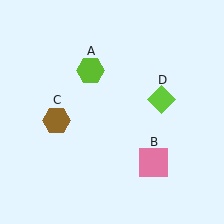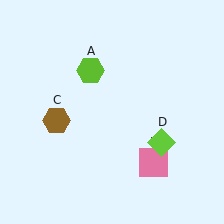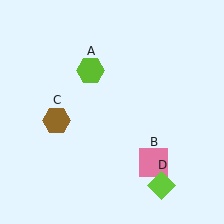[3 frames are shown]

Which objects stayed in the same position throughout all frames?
Lime hexagon (object A) and pink square (object B) and brown hexagon (object C) remained stationary.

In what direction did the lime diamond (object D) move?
The lime diamond (object D) moved down.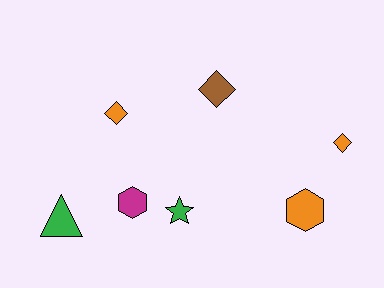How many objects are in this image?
There are 7 objects.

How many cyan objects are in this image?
There are no cyan objects.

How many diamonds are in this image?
There are 3 diamonds.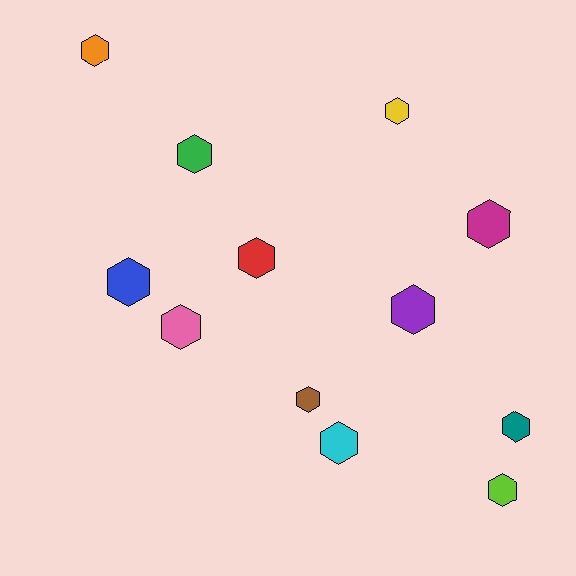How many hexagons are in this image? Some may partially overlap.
There are 12 hexagons.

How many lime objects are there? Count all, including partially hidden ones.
There is 1 lime object.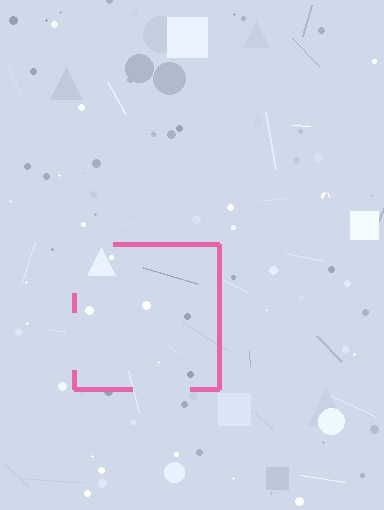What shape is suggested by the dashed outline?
The dashed outline suggests a square.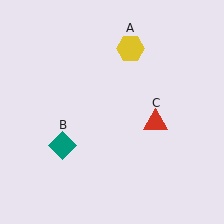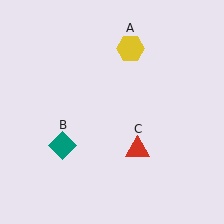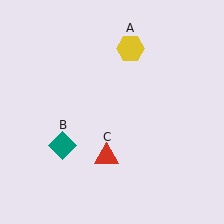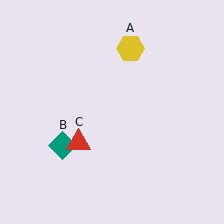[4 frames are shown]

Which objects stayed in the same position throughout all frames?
Yellow hexagon (object A) and teal diamond (object B) remained stationary.